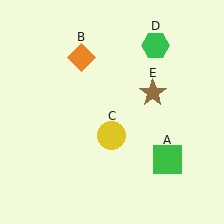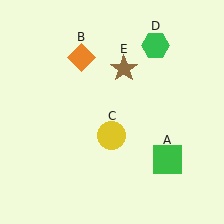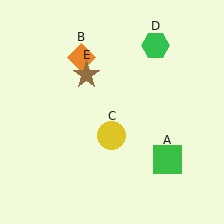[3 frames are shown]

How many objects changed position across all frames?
1 object changed position: brown star (object E).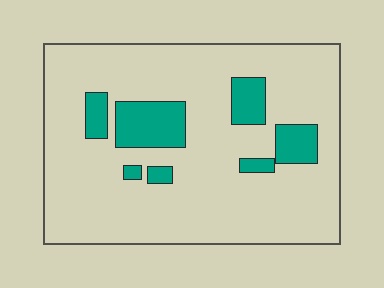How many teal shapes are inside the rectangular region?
7.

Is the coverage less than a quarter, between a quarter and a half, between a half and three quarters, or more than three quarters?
Less than a quarter.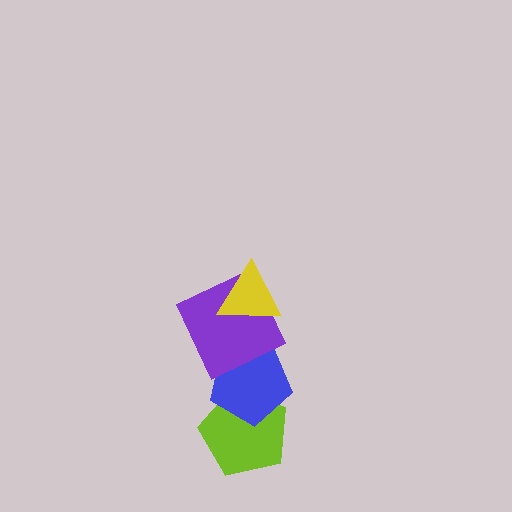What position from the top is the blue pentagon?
The blue pentagon is 3rd from the top.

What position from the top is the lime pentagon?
The lime pentagon is 4th from the top.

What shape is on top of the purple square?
The yellow triangle is on top of the purple square.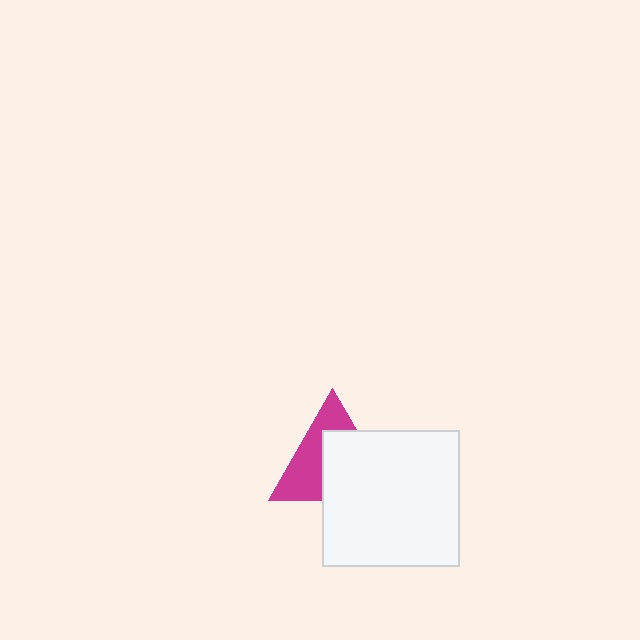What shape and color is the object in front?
The object in front is a white square.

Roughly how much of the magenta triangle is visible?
About half of it is visible (roughly 46%).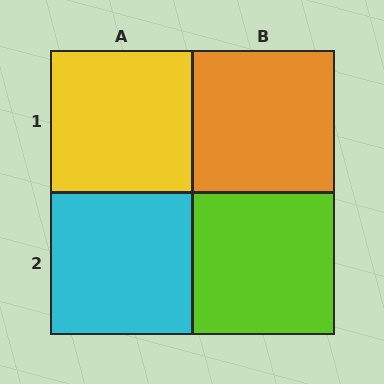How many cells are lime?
1 cell is lime.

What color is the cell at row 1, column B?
Orange.